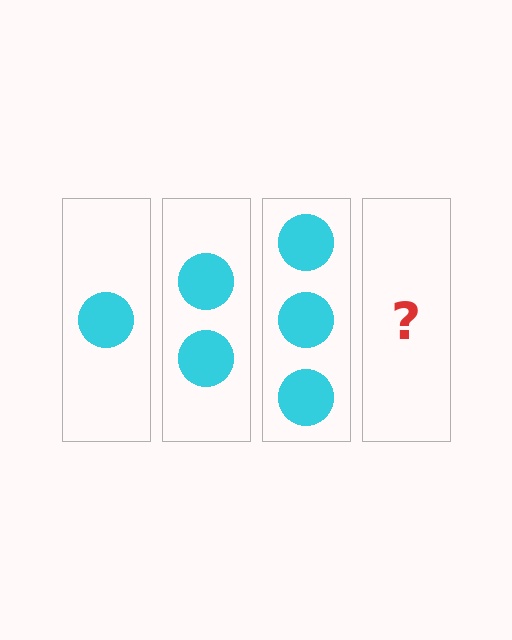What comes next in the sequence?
The next element should be 4 circles.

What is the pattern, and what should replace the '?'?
The pattern is that each step adds one more circle. The '?' should be 4 circles.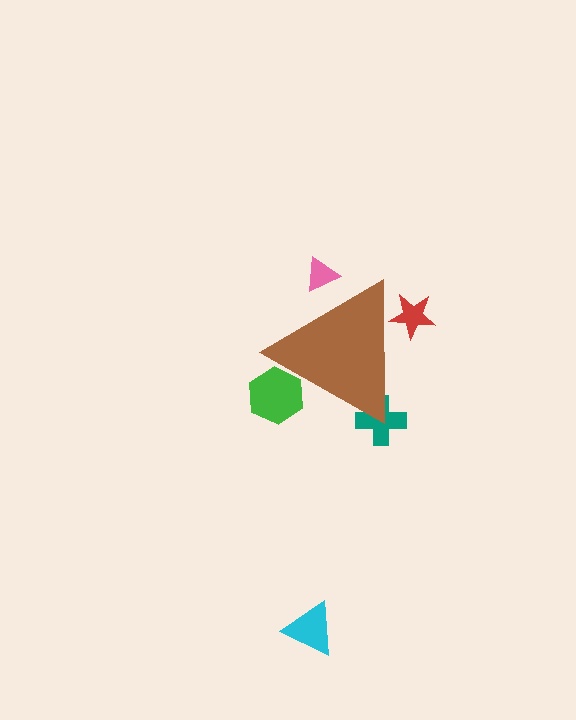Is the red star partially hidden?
Yes, the red star is partially hidden behind the brown triangle.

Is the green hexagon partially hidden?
Yes, the green hexagon is partially hidden behind the brown triangle.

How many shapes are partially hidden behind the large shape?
4 shapes are partially hidden.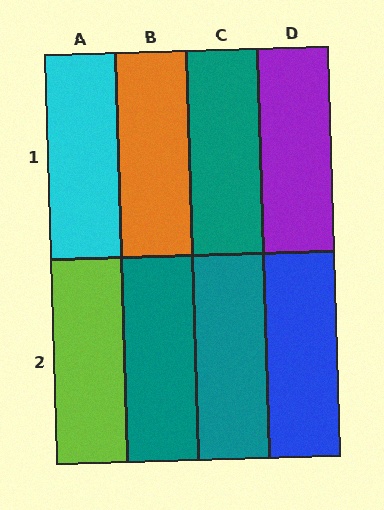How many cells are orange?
1 cell is orange.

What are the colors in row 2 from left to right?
Lime, teal, teal, blue.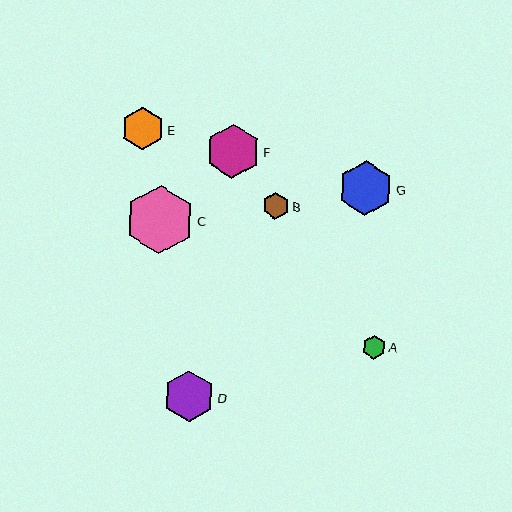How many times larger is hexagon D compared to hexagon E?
Hexagon D is approximately 1.2 times the size of hexagon E.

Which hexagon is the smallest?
Hexagon A is the smallest with a size of approximately 23 pixels.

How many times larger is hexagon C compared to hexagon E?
Hexagon C is approximately 1.6 times the size of hexagon E.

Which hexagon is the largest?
Hexagon C is the largest with a size of approximately 68 pixels.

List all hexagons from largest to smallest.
From largest to smallest: C, G, F, D, E, B, A.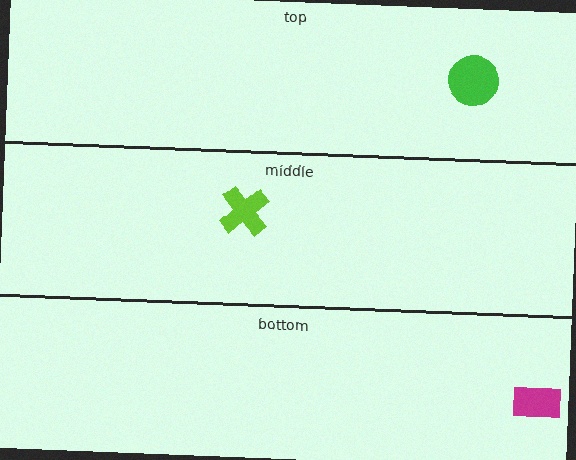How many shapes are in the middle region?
1.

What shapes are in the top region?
The green circle.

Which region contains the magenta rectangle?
The bottom region.